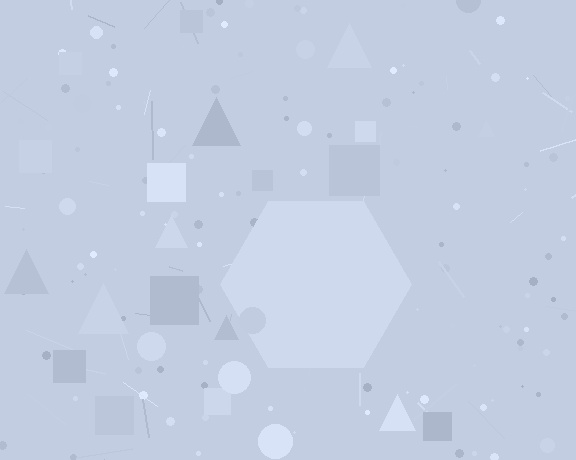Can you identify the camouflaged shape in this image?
The camouflaged shape is a hexagon.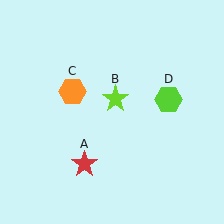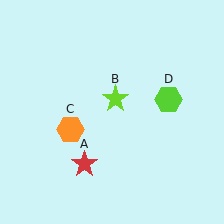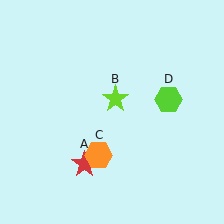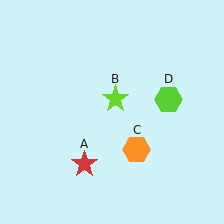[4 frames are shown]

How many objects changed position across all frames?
1 object changed position: orange hexagon (object C).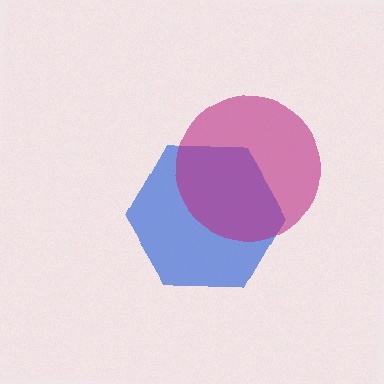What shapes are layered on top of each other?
The layered shapes are: a blue hexagon, a magenta circle.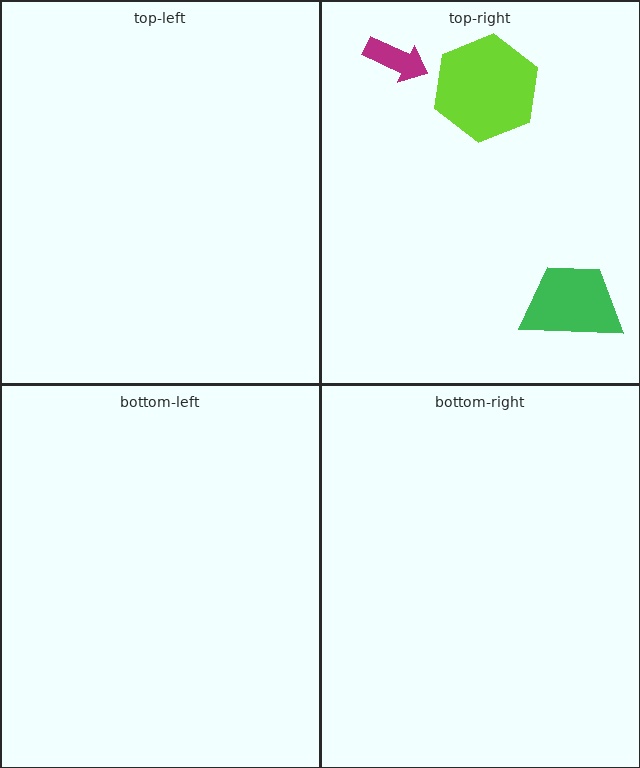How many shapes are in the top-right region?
3.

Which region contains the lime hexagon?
The top-right region.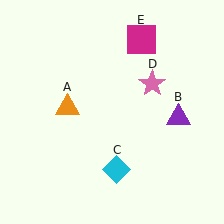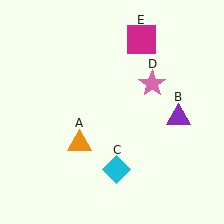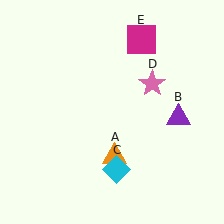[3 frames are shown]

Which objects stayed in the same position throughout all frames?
Purple triangle (object B) and cyan diamond (object C) and pink star (object D) and magenta square (object E) remained stationary.